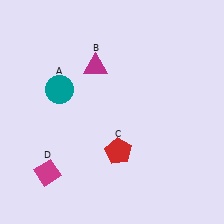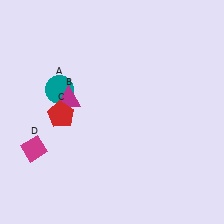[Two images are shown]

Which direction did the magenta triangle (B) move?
The magenta triangle (B) moved down.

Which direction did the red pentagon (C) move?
The red pentagon (C) moved left.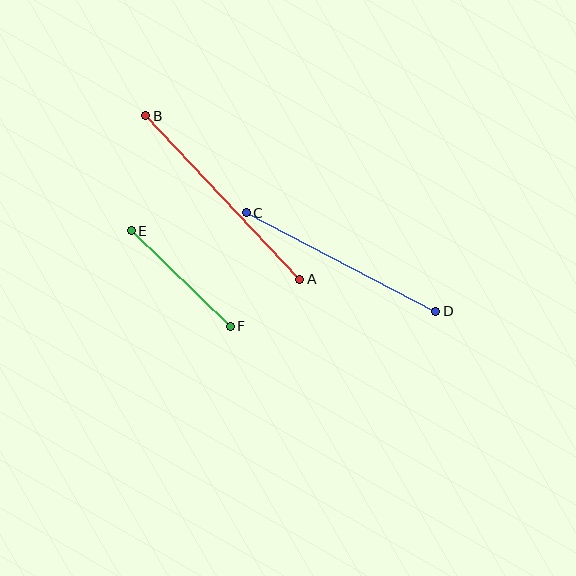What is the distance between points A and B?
The distance is approximately 225 pixels.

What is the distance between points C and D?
The distance is approximately 213 pixels.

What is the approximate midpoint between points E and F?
The midpoint is at approximately (181, 279) pixels.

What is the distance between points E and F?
The distance is approximately 138 pixels.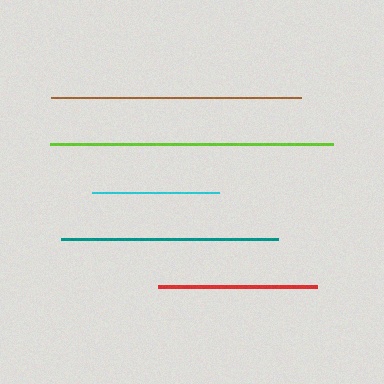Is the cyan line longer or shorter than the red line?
The red line is longer than the cyan line.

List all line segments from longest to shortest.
From longest to shortest: lime, brown, teal, red, cyan.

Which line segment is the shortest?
The cyan line is the shortest at approximately 127 pixels.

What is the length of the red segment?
The red segment is approximately 159 pixels long.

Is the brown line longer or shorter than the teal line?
The brown line is longer than the teal line.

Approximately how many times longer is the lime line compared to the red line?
The lime line is approximately 1.8 times the length of the red line.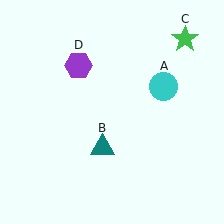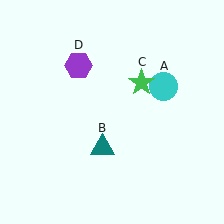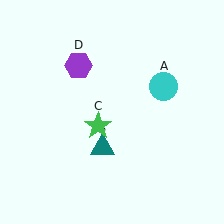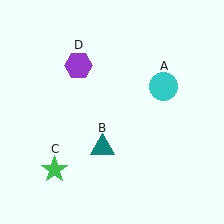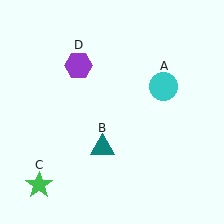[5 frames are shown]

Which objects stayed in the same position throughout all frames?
Cyan circle (object A) and teal triangle (object B) and purple hexagon (object D) remained stationary.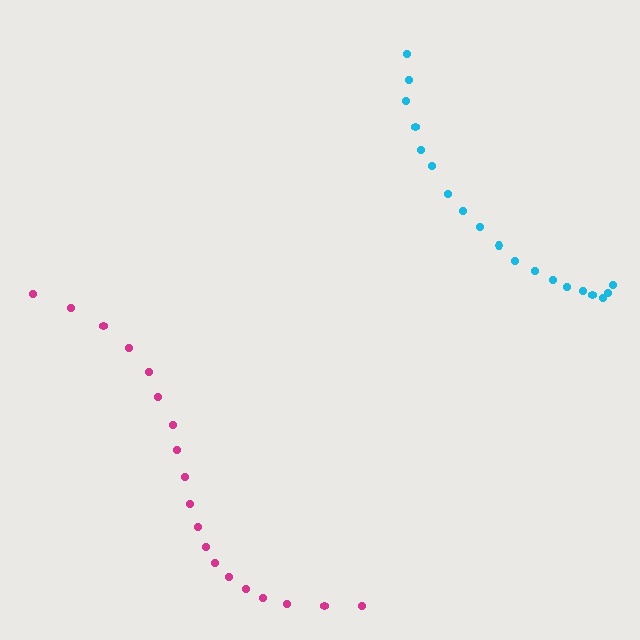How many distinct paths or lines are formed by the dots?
There are 2 distinct paths.